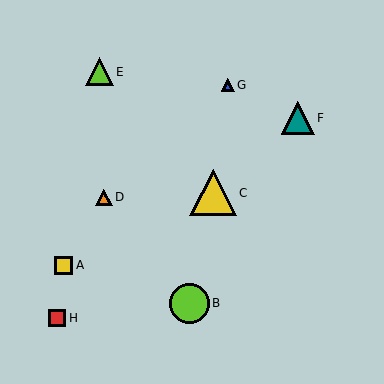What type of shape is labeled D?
Shape D is an orange triangle.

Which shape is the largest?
The yellow triangle (labeled C) is the largest.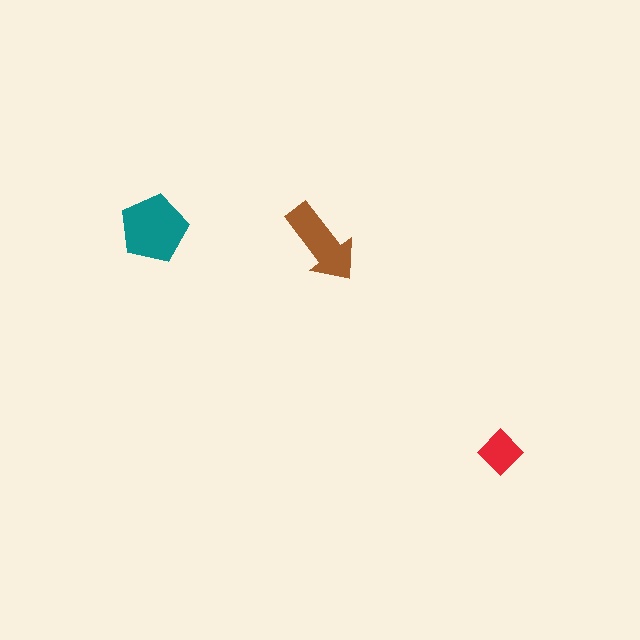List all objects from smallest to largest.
The red diamond, the brown arrow, the teal pentagon.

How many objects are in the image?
There are 3 objects in the image.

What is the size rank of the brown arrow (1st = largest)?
2nd.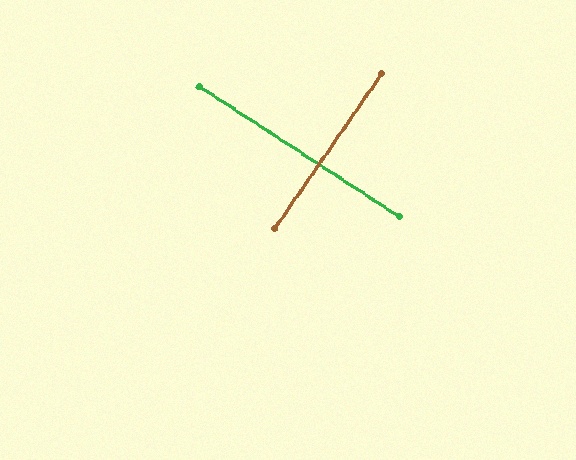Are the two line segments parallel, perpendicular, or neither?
Perpendicular — they meet at approximately 89°.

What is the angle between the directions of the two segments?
Approximately 89 degrees.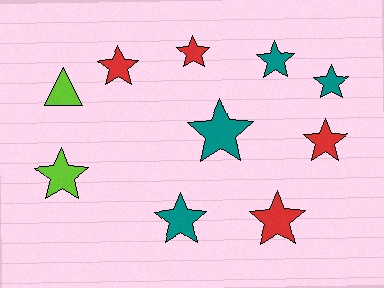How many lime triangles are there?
There is 1 lime triangle.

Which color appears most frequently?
Teal, with 4 objects.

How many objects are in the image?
There are 10 objects.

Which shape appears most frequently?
Star, with 9 objects.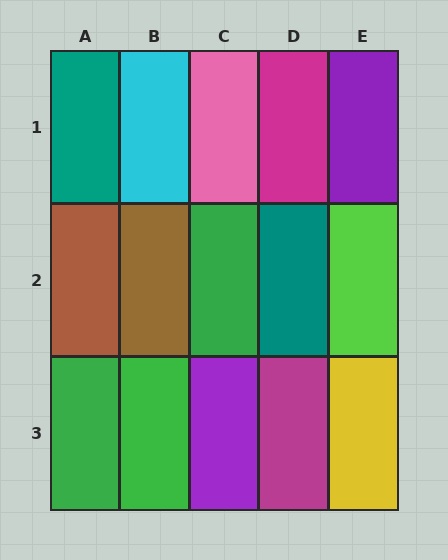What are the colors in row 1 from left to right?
Teal, cyan, pink, magenta, purple.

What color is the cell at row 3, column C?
Purple.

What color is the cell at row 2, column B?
Brown.